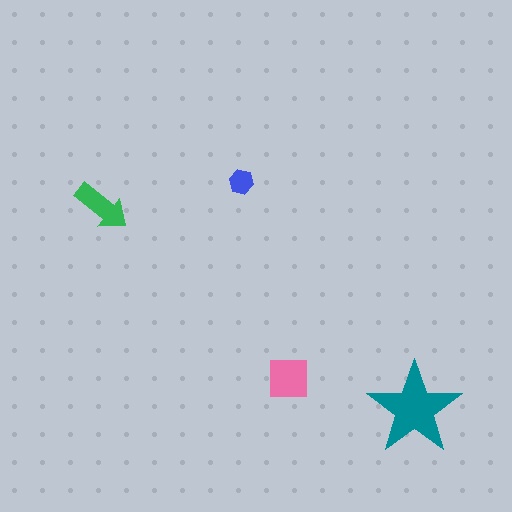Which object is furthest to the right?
The teal star is rightmost.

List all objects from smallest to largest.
The blue hexagon, the green arrow, the pink square, the teal star.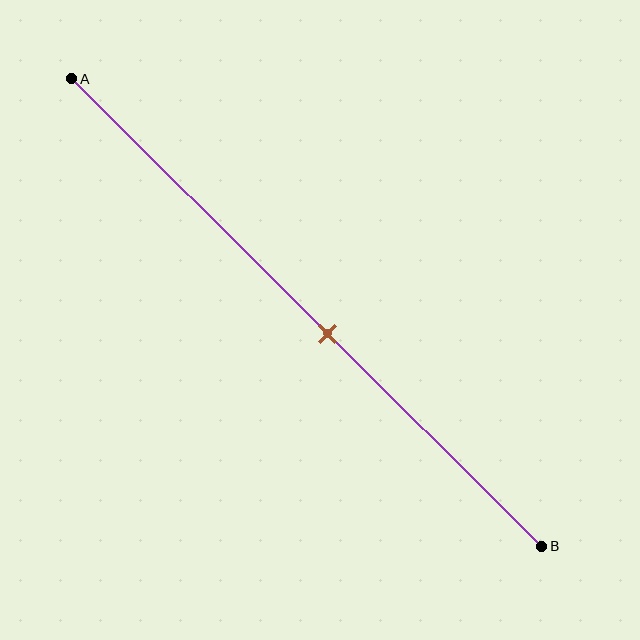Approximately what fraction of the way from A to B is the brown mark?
The brown mark is approximately 55% of the way from A to B.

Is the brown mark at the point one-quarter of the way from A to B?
No, the mark is at about 55% from A, not at the 25% one-quarter point.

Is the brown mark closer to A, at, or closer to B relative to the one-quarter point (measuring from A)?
The brown mark is closer to point B than the one-quarter point of segment AB.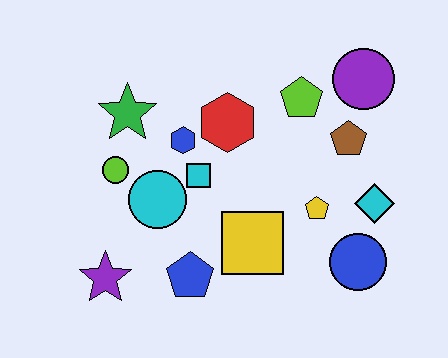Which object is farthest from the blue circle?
The green star is farthest from the blue circle.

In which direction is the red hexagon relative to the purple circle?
The red hexagon is to the left of the purple circle.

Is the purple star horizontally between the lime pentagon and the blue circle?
No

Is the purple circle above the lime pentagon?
Yes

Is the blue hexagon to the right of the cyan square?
No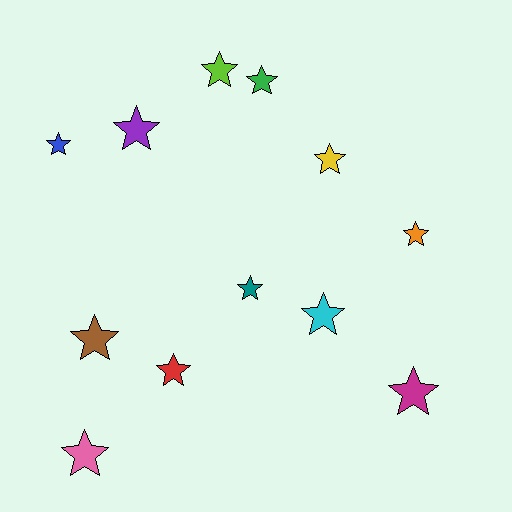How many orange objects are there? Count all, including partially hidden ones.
There is 1 orange object.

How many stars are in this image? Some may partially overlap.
There are 12 stars.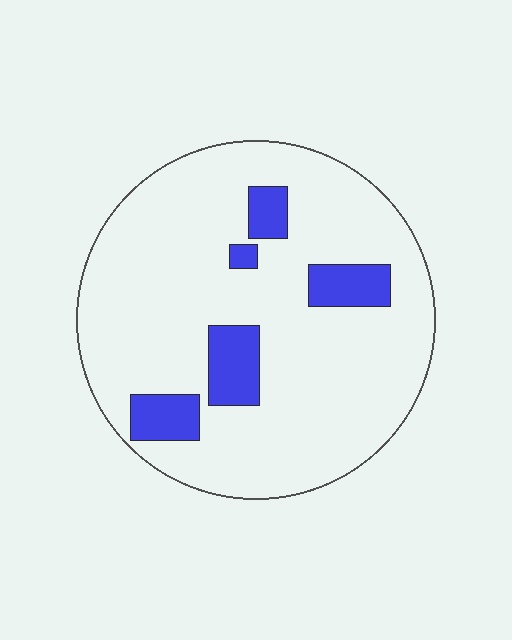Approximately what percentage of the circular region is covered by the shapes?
Approximately 15%.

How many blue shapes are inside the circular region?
5.